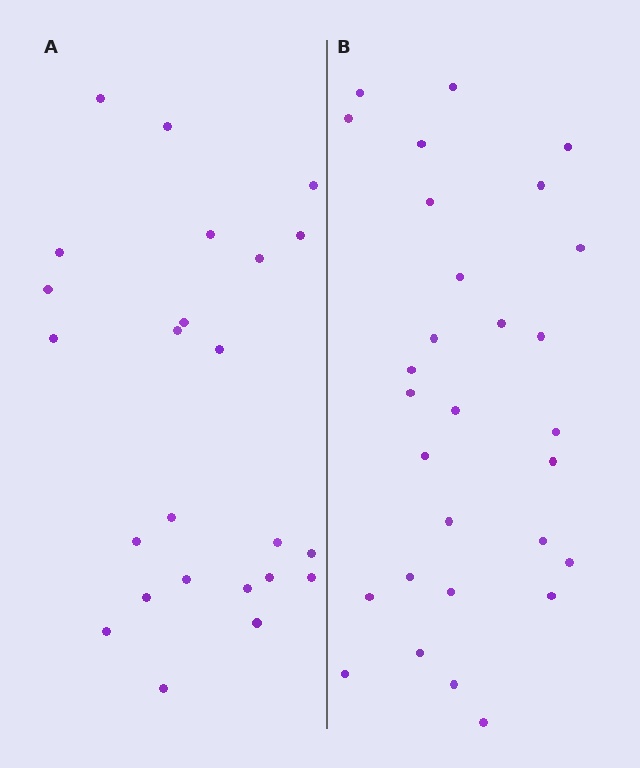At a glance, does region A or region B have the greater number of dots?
Region B (the right region) has more dots.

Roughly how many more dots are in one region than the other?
Region B has about 5 more dots than region A.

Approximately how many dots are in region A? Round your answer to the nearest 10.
About 20 dots. (The exact count is 24, which rounds to 20.)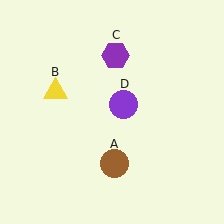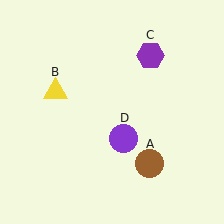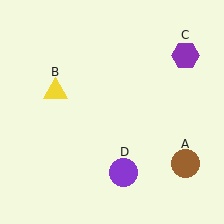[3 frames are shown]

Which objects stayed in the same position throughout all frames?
Yellow triangle (object B) remained stationary.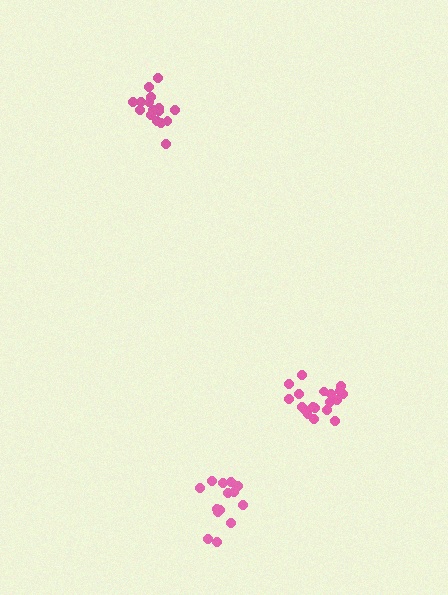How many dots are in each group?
Group 1: 19 dots, Group 2: 14 dots, Group 3: 16 dots (49 total).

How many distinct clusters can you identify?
There are 3 distinct clusters.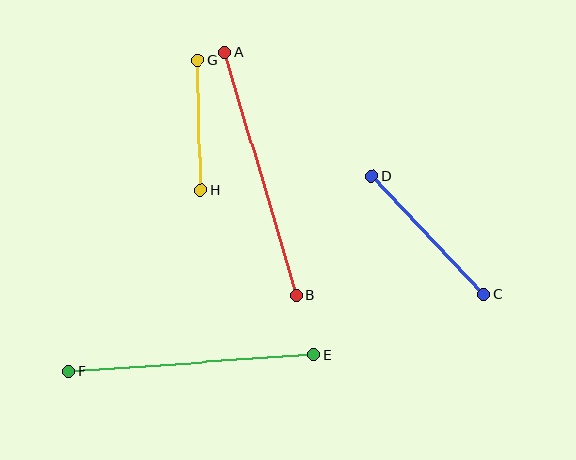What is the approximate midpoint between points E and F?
The midpoint is at approximately (191, 363) pixels.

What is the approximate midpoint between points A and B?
The midpoint is at approximately (261, 174) pixels.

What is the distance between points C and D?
The distance is approximately 163 pixels.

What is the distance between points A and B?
The distance is approximately 253 pixels.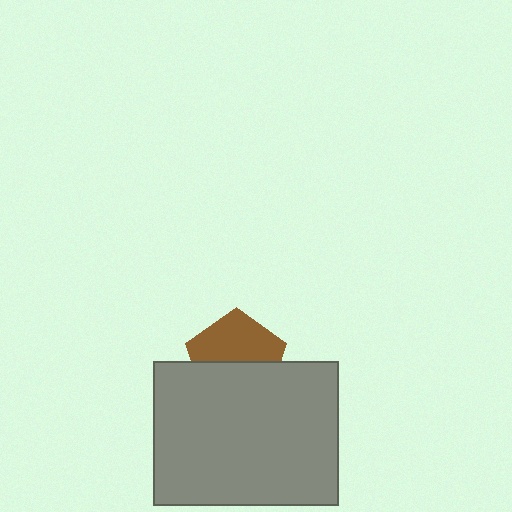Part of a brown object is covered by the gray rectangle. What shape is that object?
It is a pentagon.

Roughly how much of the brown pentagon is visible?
About half of it is visible (roughly 53%).